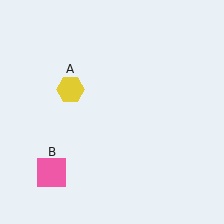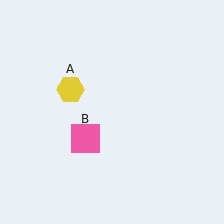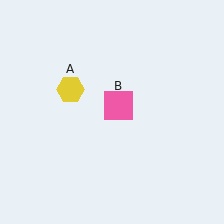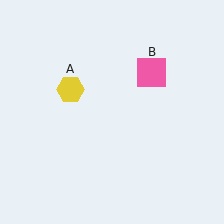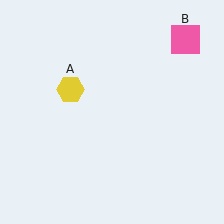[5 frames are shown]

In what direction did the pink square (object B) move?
The pink square (object B) moved up and to the right.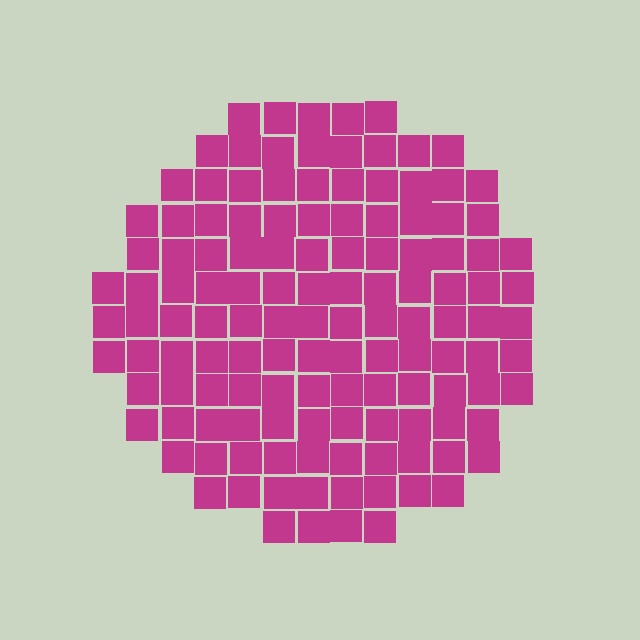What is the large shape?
The large shape is a circle.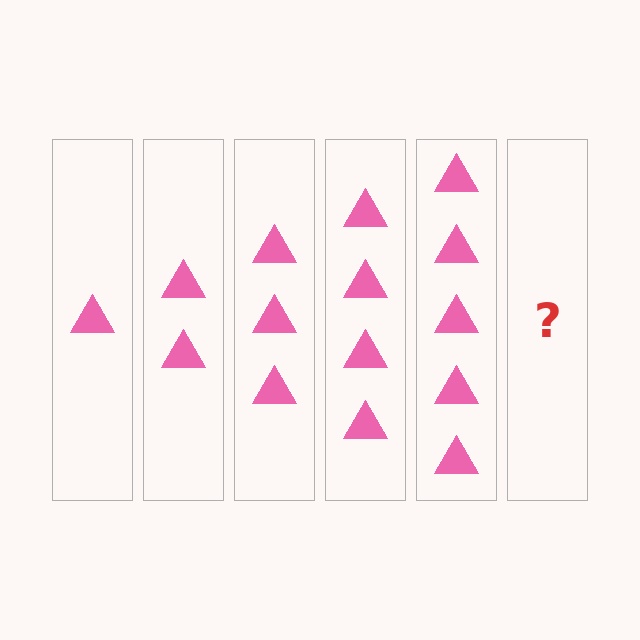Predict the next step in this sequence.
The next step is 6 triangles.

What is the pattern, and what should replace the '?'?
The pattern is that each step adds one more triangle. The '?' should be 6 triangles.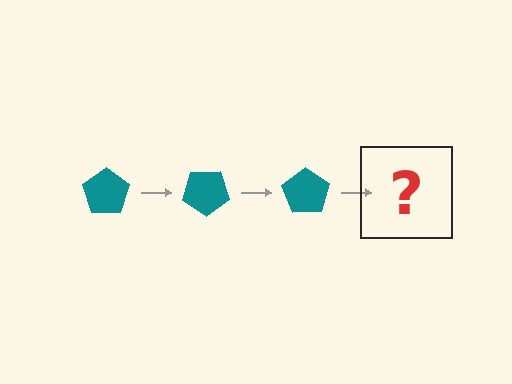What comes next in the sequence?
The next element should be a teal pentagon rotated 105 degrees.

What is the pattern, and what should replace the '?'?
The pattern is that the pentagon rotates 35 degrees each step. The '?' should be a teal pentagon rotated 105 degrees.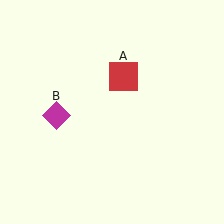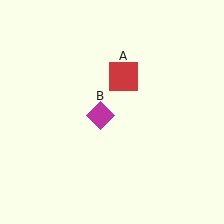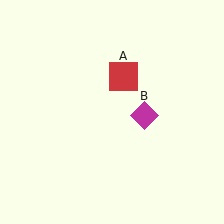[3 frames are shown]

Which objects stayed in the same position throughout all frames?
Red square (object A) remained stationary.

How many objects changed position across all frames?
1 object changed position: magenta diamond (object B).